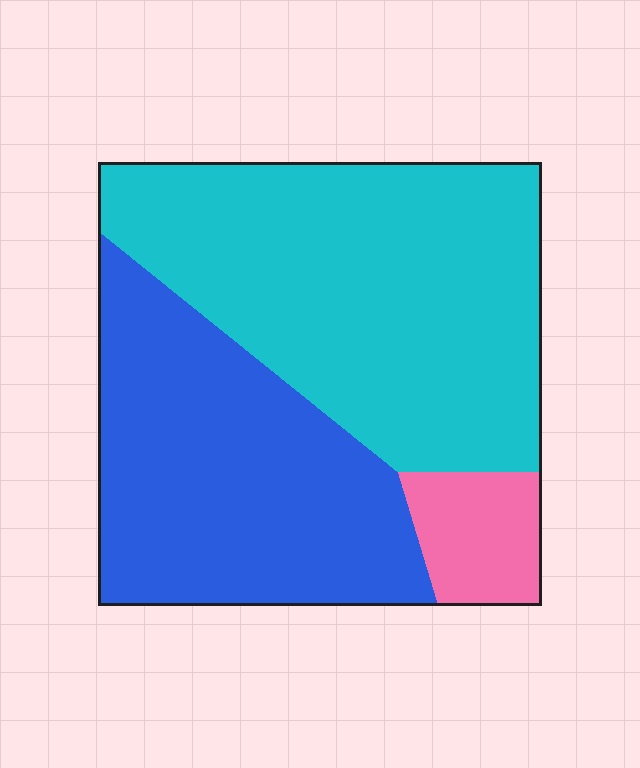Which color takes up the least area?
Pink, at roughly 10%.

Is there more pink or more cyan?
Cyan.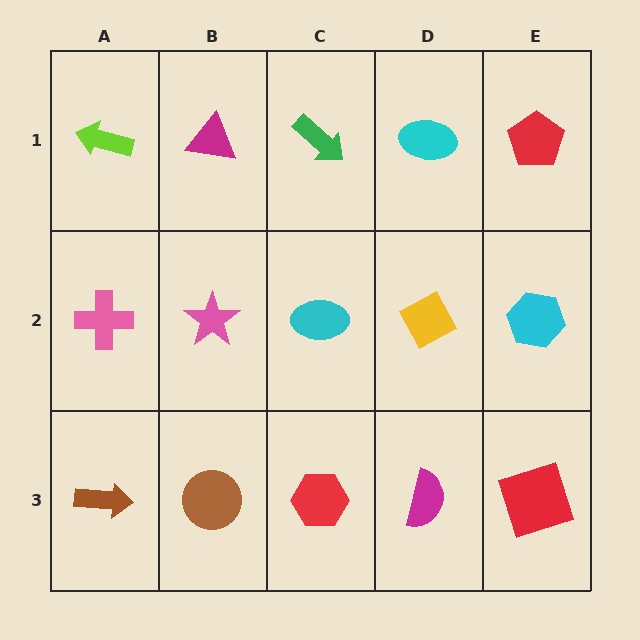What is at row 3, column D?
A magenta semicircle.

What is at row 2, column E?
A cyan hexagon.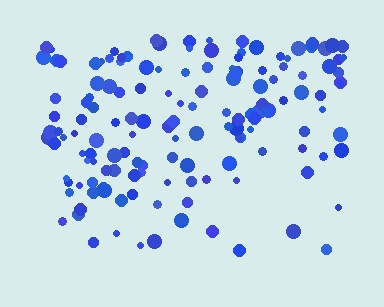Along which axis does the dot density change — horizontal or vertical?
Vertical.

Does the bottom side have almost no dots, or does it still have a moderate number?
Still a moderate number, just noticeably fewer than the top.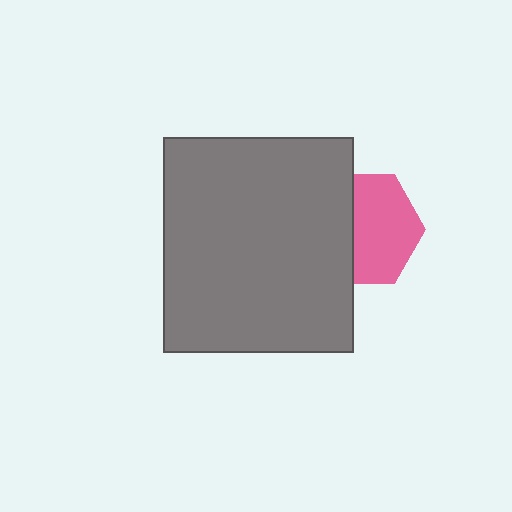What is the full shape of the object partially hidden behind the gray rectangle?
The partially hidden object is a pink hexagon.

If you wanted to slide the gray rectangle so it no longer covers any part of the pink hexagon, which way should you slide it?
Slide it left — that is the most direct way to separate the two shapes.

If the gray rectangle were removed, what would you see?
You would see the complete pink hexagon.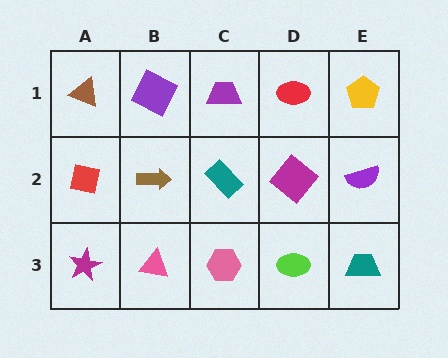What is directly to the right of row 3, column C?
A lime ellipse.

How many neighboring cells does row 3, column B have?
3.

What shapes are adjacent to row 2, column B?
A purple square (row 1, column B), a pink triangle (row 3, column B), a red square (row 2, column A), a teal rectangle (row 2, column C).